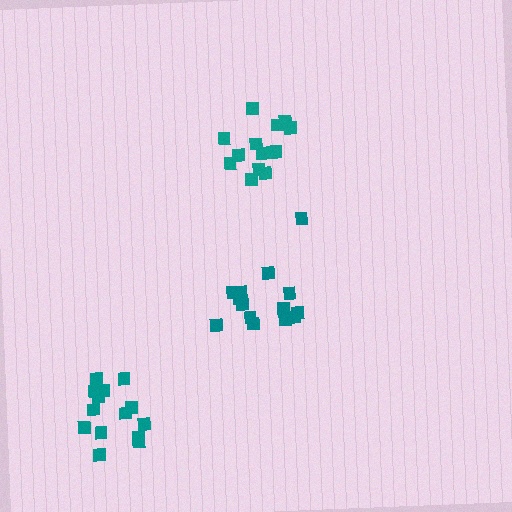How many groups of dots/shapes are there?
There are 3 groups.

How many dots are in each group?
Group 1: 14 dots, Group 2: 14 dots, Group 3: 14 dots (42 total).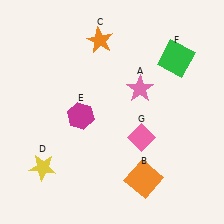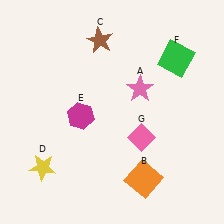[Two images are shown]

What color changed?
The star (C) changed from orange in Image 1 to brown in Image 2.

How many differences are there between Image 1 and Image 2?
There is 1 difference between the two images.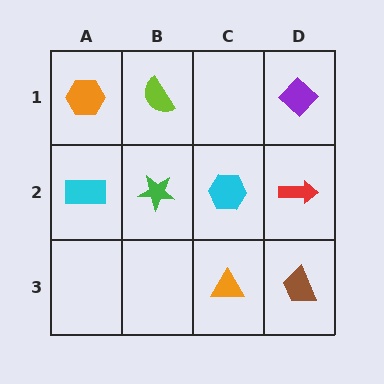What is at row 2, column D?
A red arrow.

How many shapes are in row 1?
3 shapes.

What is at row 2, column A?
A cyan rectangle.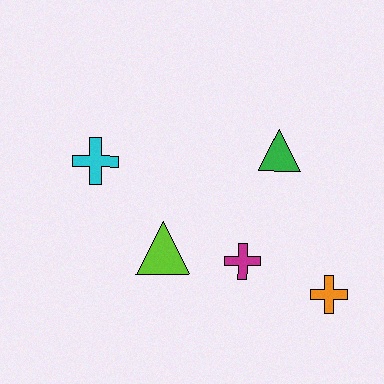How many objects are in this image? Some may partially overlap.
There are 5 objects.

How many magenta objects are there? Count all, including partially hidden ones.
There is 1 magenta object.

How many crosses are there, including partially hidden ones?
There are 3 crosses.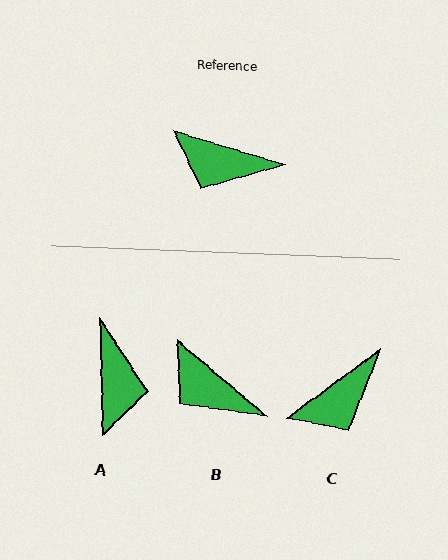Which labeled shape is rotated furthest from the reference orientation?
A, about 108 degrees away.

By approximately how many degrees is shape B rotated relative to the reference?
Approximately 23 degrees clockwise.